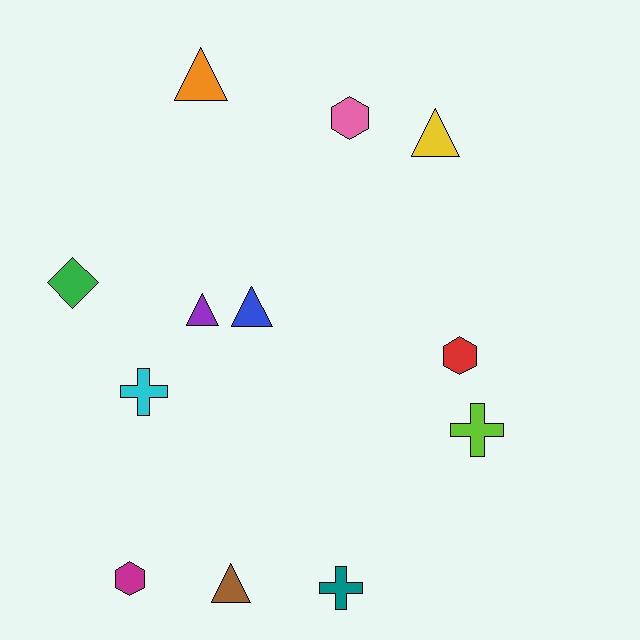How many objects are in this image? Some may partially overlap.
There are 12 objects.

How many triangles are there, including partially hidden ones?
There are 5 triangles.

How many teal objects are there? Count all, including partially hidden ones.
There is 1 teal object.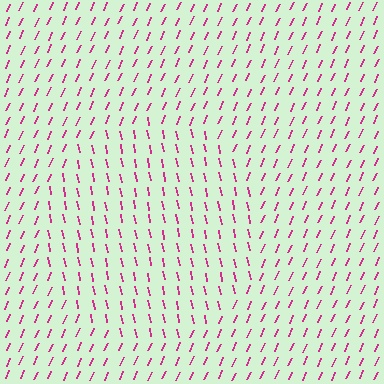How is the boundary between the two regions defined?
The boundary is defined purely by a change in line orientation (approximately 36 degrees difference). All lines are the same color and thickness.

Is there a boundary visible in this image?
Yes, there is a texture boundary formed by a change in line orientation.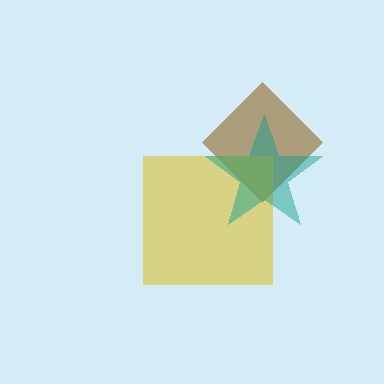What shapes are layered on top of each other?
The layered shapes are: a brown diamond, a yellow square, a teal star.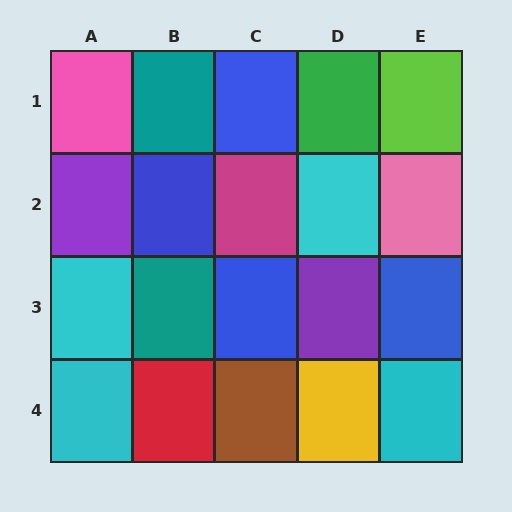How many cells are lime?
1 cell is lime.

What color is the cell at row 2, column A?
Purple.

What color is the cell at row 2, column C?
Magenta.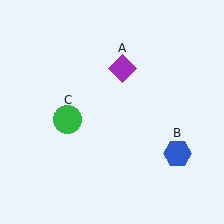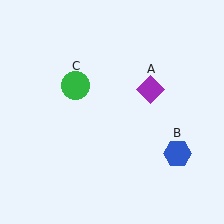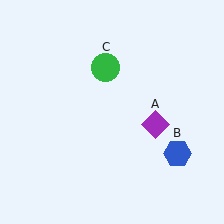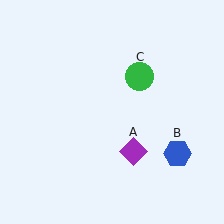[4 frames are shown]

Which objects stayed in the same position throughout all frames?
Blue hexagon (object B) remained stationary.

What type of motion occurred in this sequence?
The purple diamond (object A), green circle (object C) rotated clockwise around the center of the scene.